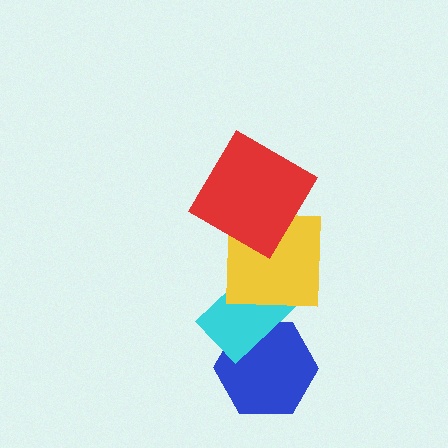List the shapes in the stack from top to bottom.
From top to bottom: the red diamond, the yellow square, the cyan rectangle, the blue hexagon.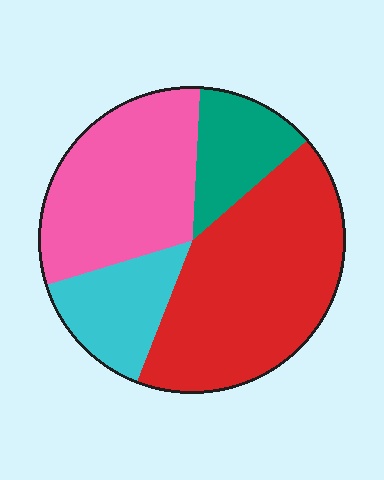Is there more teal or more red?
Red.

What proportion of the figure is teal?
Teal covers 13% of the figure.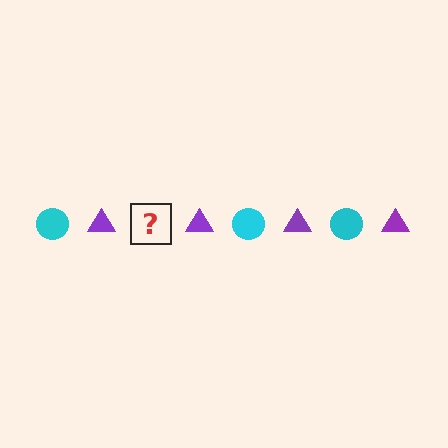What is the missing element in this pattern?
The missing element is a cyan circle.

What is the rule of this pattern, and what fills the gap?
The rule is that the pattern alternates between cyan circle and purple triangle. The gap should be filled with a cyan circle.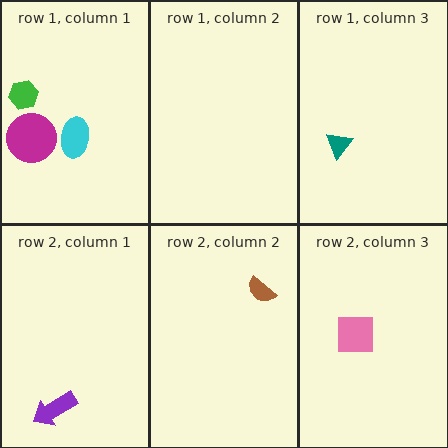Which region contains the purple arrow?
The row 2, column 1 region.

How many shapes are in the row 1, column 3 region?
1.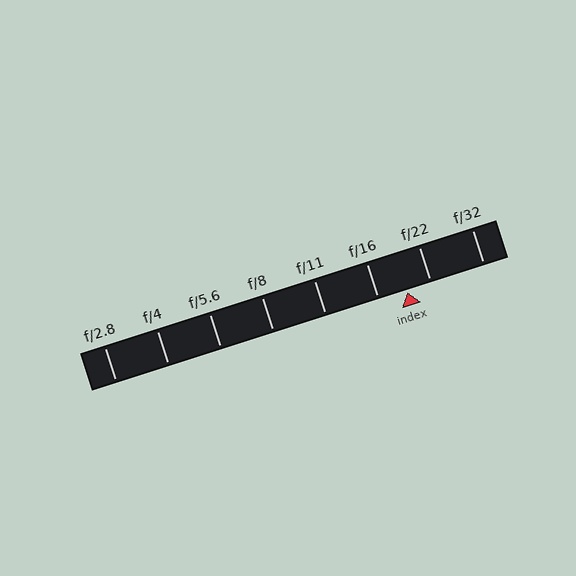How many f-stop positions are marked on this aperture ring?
There are 8 f-stop positions marked.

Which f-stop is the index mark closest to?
The index mark is closest to f/22.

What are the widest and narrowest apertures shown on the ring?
The widest aperture shown is f/2.8 and the narrowest is f/32.